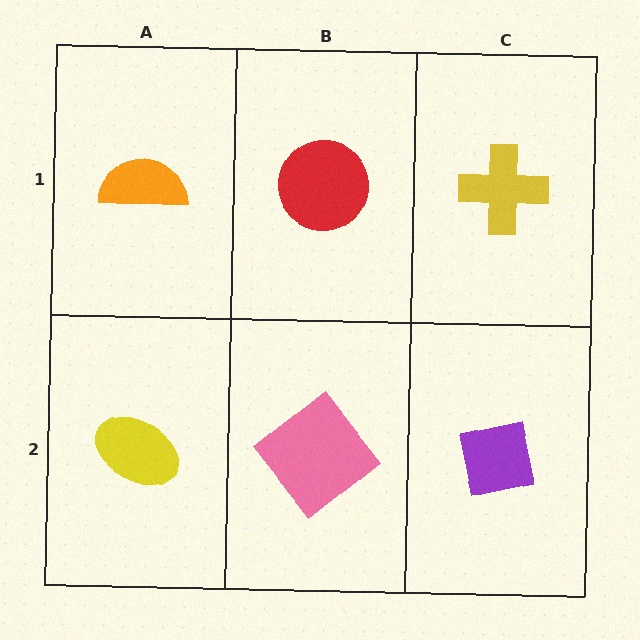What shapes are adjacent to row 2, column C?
A yellow cross (row 1, column C), a pink diamond (row 2, column B).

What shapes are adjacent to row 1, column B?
A pink diamond (row 2, column B), an orange semicircle (row 1, column A), a yellow cross (row 1, column C).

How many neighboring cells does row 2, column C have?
2.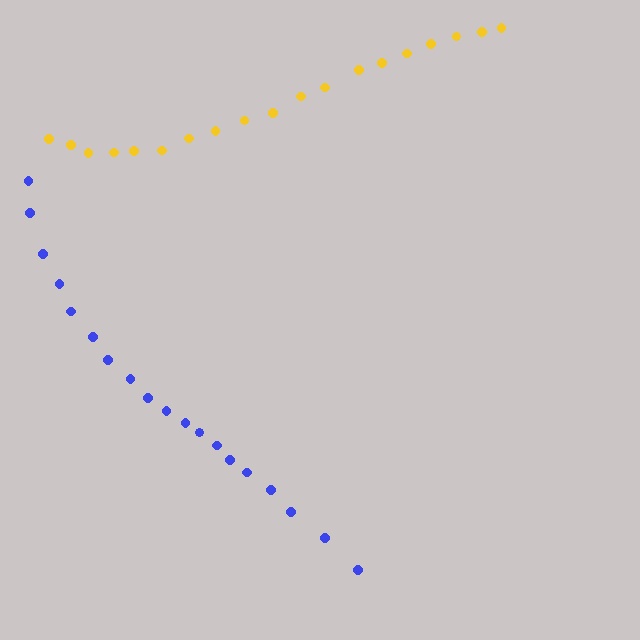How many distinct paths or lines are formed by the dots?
There are 2 distinct paths.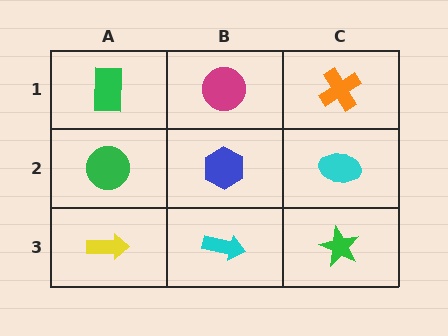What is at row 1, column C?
An orange cross.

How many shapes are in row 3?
3 shapes.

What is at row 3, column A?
A yellow arrow.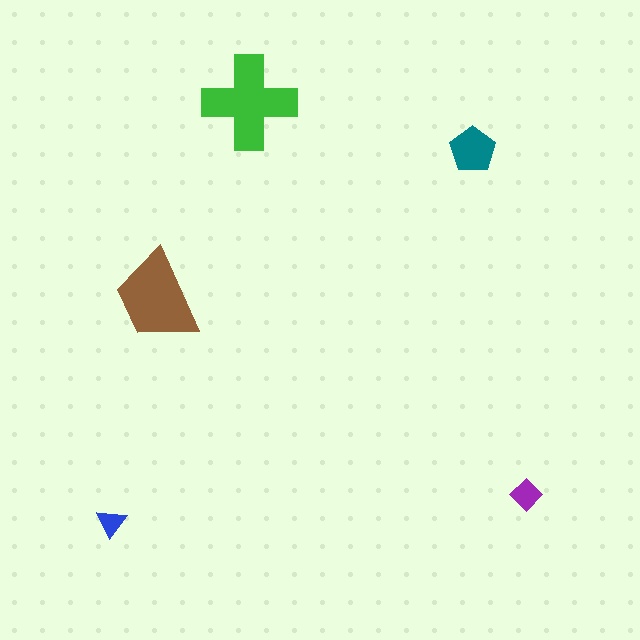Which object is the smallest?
The blue triangle.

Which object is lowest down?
The blue triangle is bottommost.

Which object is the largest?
The green cross.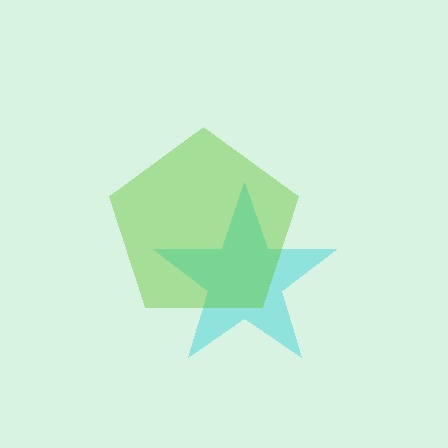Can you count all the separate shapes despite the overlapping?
Yes, there are 2 separate shapes.